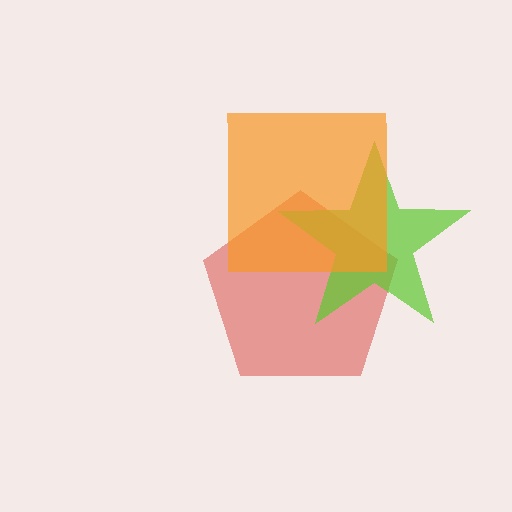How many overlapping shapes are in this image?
There are 3 overlapping shapes in the image.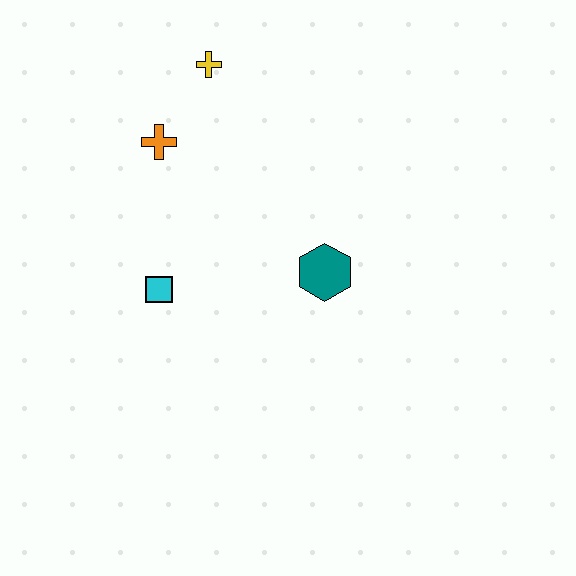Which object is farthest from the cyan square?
The yellow cross is farthest from the cyan square.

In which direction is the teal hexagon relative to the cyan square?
The teal hexagon is to the right of the cyan square.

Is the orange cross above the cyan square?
Yes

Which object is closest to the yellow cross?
The orange cross is closest to the yellow cross.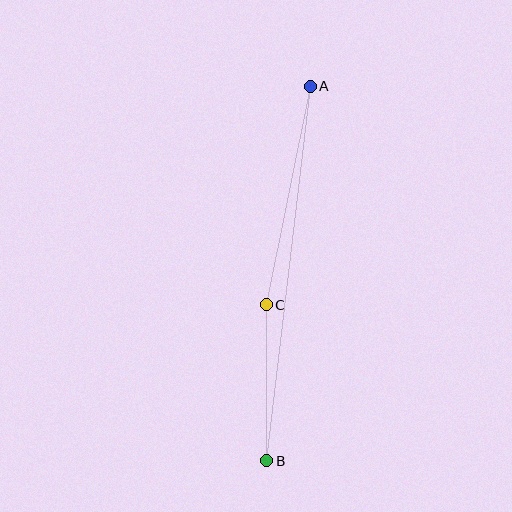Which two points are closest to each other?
Points B and C are closest to each other.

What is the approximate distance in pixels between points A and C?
The distance between A and C is approximately 223 pixels.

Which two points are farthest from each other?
Points A and B are farthest from each other.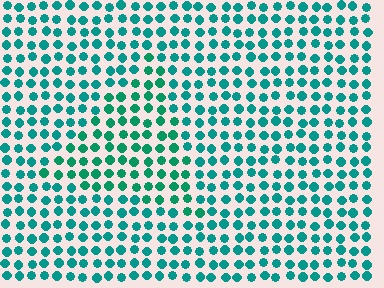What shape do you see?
I see a triangle.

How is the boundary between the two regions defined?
The boundary is defined purely by a slight shift in hue (about 18 degrees). Spacing, size, and orientation are identical on both sides.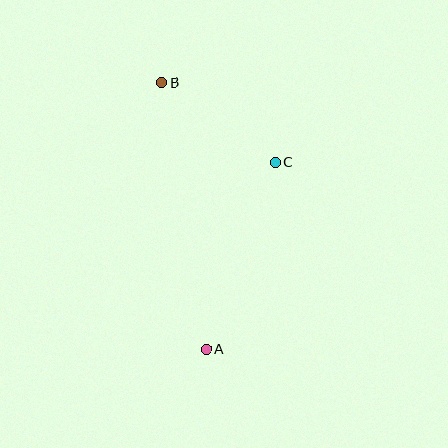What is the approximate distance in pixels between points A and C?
The distance between A and C is approximately 199 pixels.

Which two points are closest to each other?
Points B and C are closest to each other.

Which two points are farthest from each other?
Points A and B are farthest from each other.